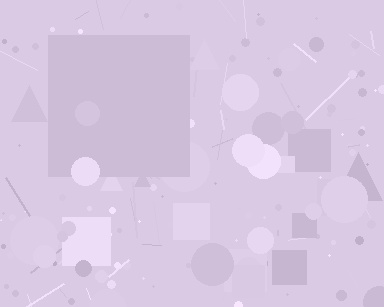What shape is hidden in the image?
A square is hidden in the image.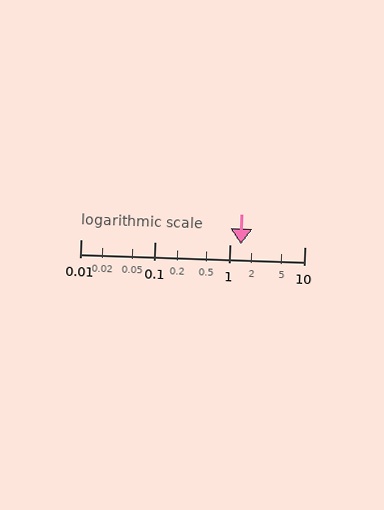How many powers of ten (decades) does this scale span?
The scale spans 3 decades, from 0.01 to 10.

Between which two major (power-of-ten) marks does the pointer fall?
The pointer is between 1 and 10.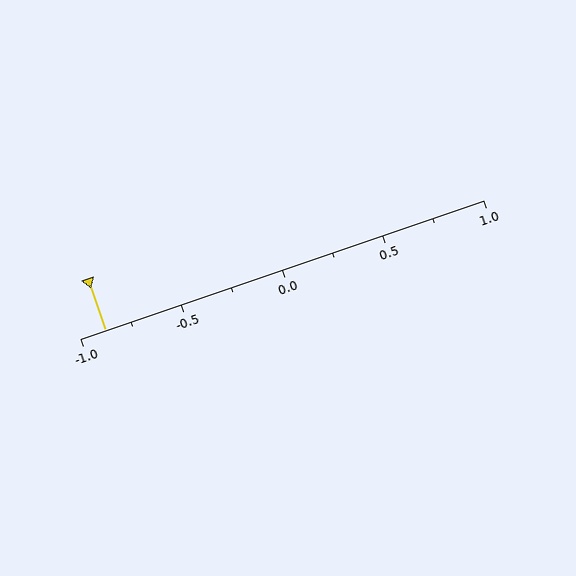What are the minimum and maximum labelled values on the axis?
The axis runs from -1.0 to 1.0.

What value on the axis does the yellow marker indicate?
The marker indicates approximately -0.88.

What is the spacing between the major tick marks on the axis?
The major ticks are spaced 0.5 apart.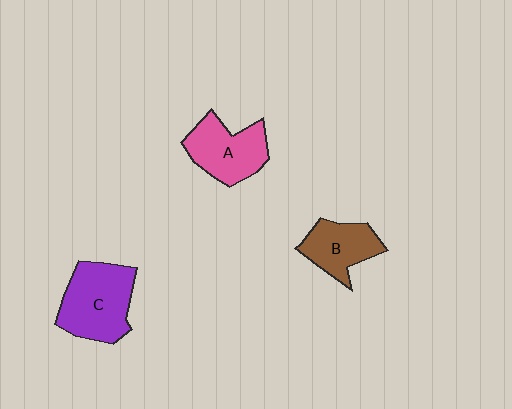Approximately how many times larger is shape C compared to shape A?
Approximately 1.2 times.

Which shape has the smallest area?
Shape B (brown).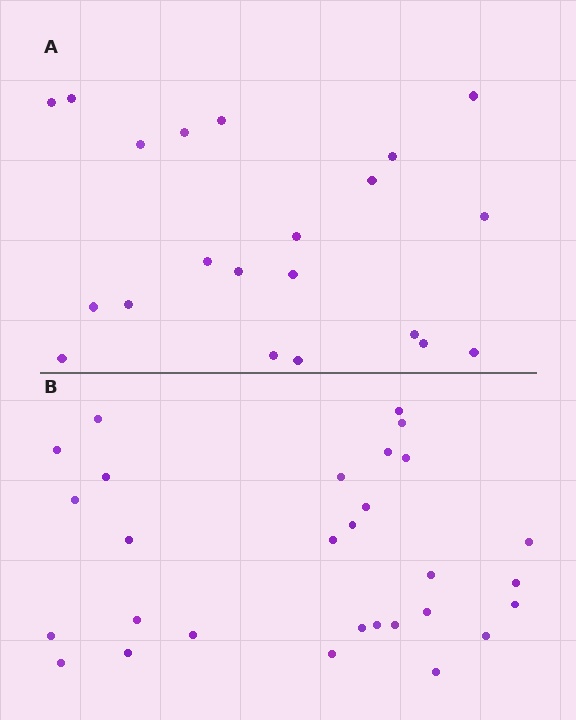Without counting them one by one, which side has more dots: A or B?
Region B (the bottom region) has more dots.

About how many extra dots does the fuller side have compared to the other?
Region B has roughly 8 or so more dots than region A.